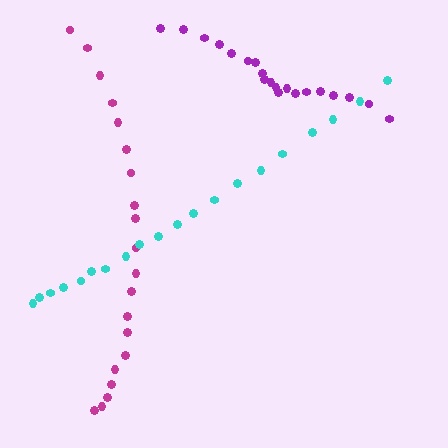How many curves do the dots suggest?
There are 3 distinct paths.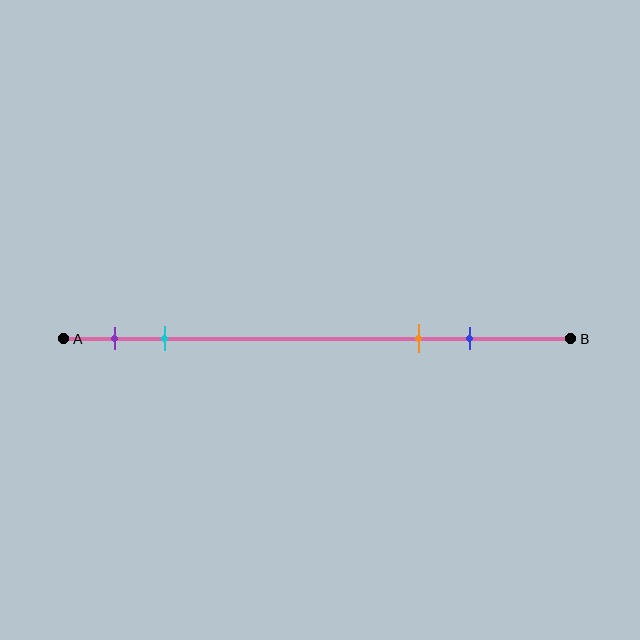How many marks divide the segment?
There are 4 marks dividing the segment.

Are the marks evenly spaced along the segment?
No, the marks are not evenly spaced.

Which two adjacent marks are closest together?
The purple and cyan marks are the closest adjacent pair.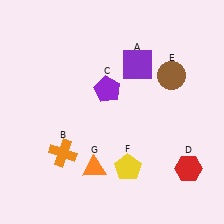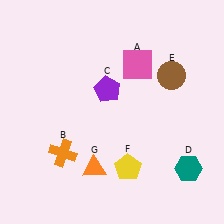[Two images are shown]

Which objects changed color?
A changed from purple to pink. D changed from red to teal.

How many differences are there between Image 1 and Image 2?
There are 2 differences between the two images.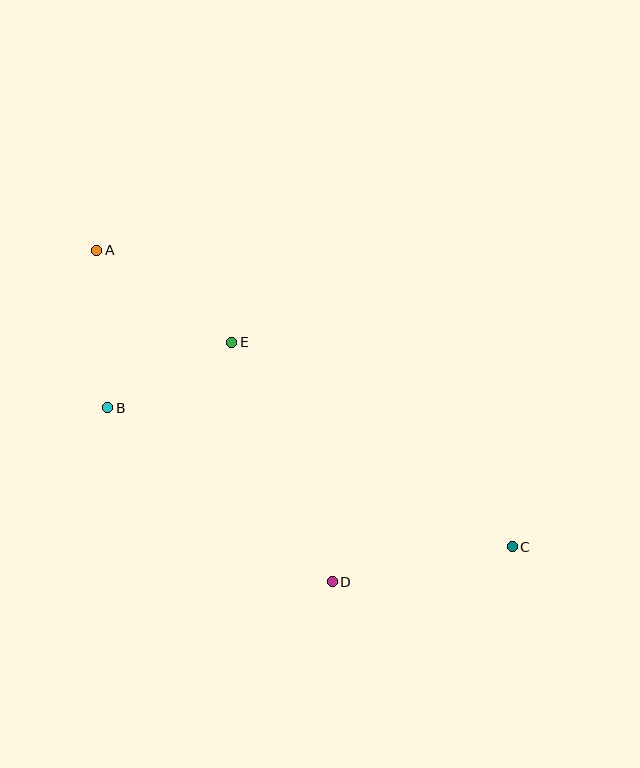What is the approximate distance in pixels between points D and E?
The distance between D and E is approximately 260 pixels.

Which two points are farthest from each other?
Points A and C are farthest from each other.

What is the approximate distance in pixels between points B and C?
The distance between B and C is approximately 428 pixels.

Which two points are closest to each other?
Points B and E are closest to each other.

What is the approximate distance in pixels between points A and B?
The distance between A and B is approximately 158 pixels.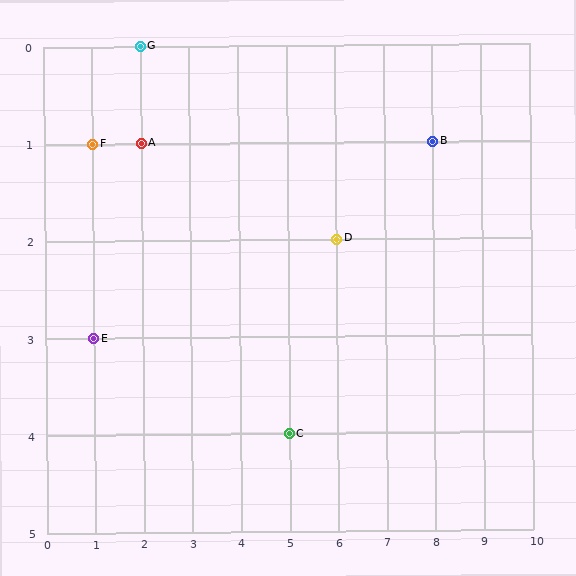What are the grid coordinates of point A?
Point A is at grid coordinates (2, 1).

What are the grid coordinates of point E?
Point E is at grid coordinates (1, 3).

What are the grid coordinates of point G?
Point G is at grid coordinates (2, 0).